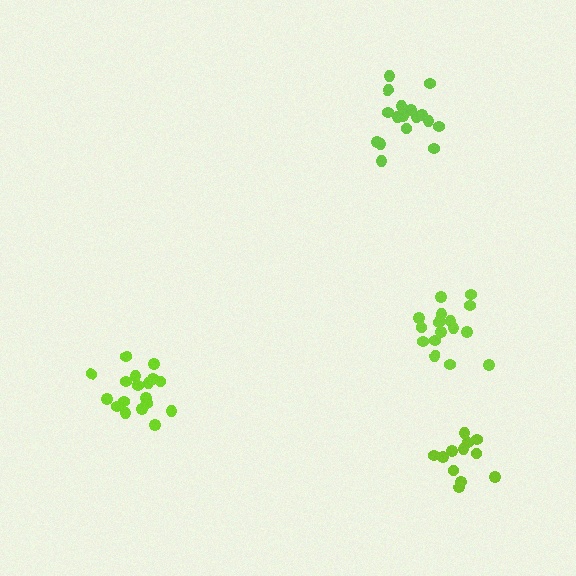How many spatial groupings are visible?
There are 4 spatial groupings.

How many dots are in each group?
Group 1: 12 dots, Group 2: 18 dots, Group 3: 17 dots, Group 4: 18 dots (65 total).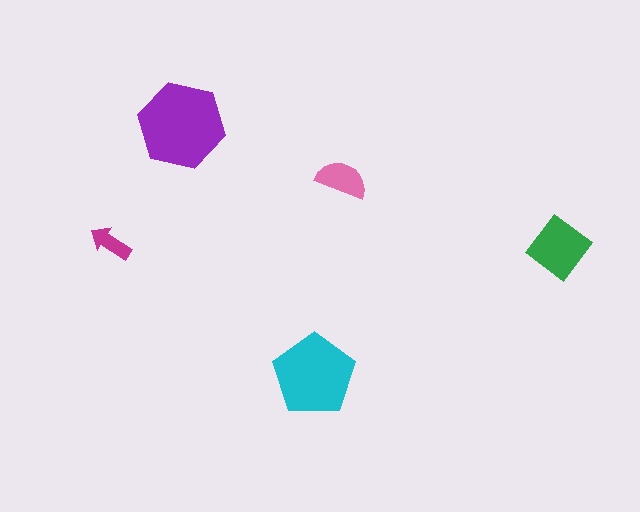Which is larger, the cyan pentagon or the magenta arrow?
The cyan pentagon.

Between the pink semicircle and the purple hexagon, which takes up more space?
The purple hexagon.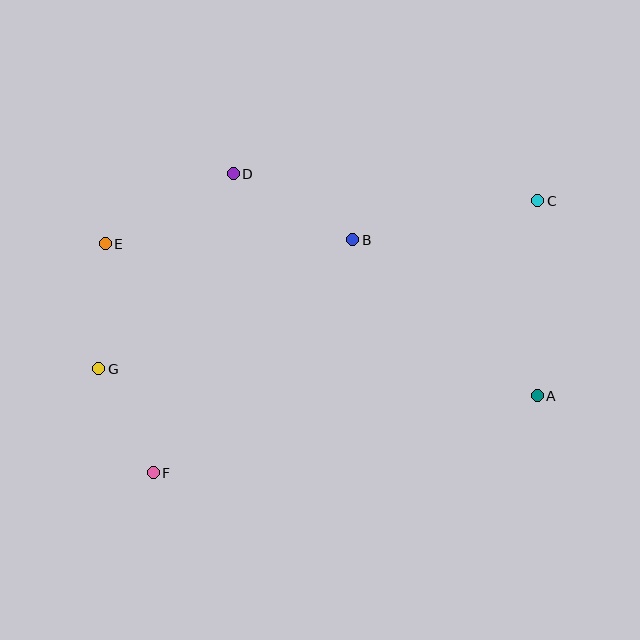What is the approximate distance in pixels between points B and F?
The distance between B and F is approximately 307 pixels.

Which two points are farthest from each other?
Points C and F are farthest from each other.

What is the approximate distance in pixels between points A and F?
The distance between A and F is approximately 392 pixels.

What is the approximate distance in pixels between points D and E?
The distance between D and E is approximately 146 pixels.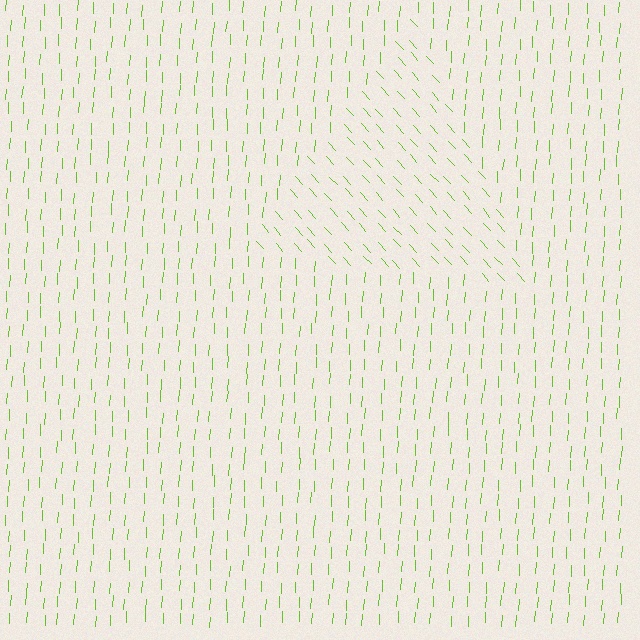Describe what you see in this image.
The image is filled with small lime line segments. A triangle region in the image has lines oriented differently from the surrounding lines, creating a visible texture boundary.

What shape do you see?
I see a triangle.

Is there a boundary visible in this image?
Yes, there is a texture boundary formed by a change in line orientation.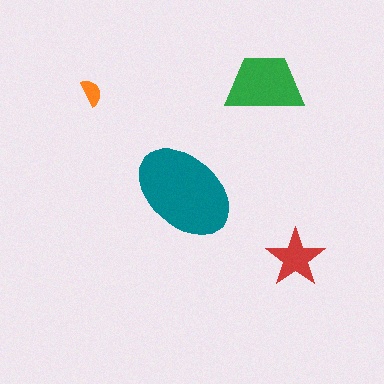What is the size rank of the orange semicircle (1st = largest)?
4th.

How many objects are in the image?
There are 4 objects in the image.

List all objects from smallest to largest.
The orange semicircle, the red star, the green trapezoid, the teal ellipse.